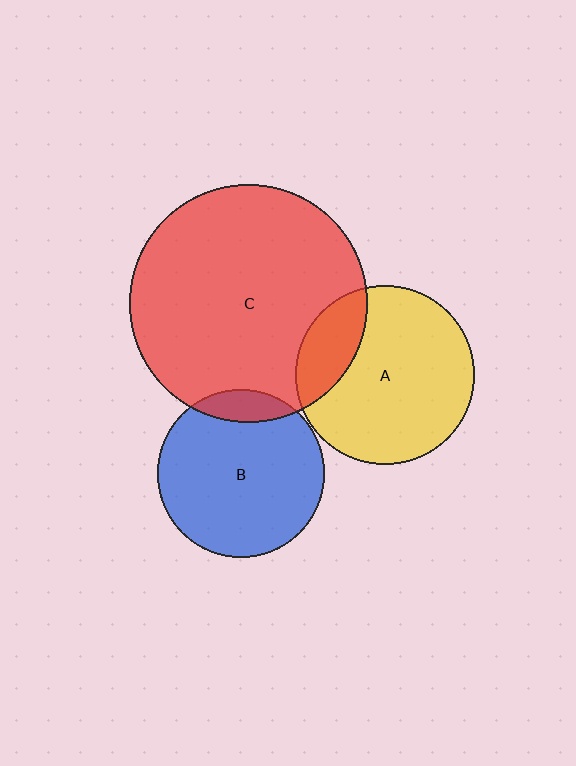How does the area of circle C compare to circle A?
Approximately 1.8 times.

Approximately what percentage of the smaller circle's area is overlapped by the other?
Approximately 10%.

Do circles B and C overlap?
Yes.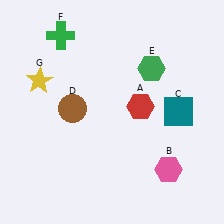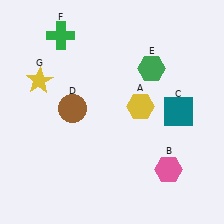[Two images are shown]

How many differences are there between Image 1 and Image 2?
There is 1 difference between the two images.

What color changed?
The hexagon (A) changed from red in Image 1 to yellow in Image 2.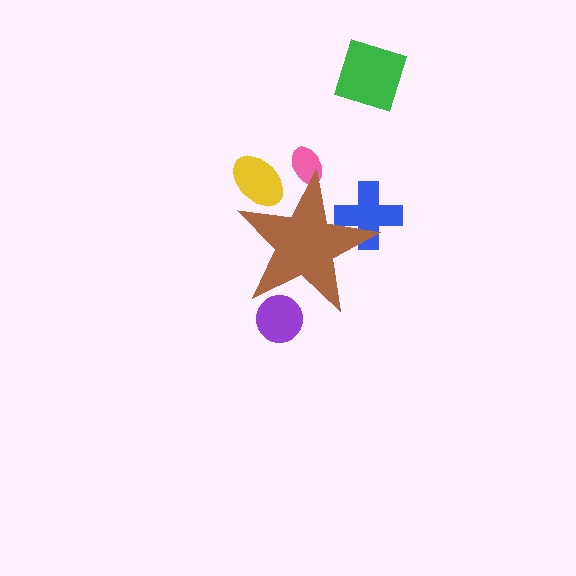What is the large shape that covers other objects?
A brown star.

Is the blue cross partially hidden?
Yes, the blue cross is partially hidden behind the brown star.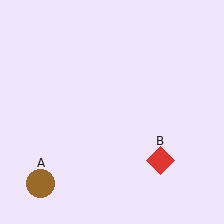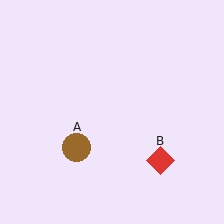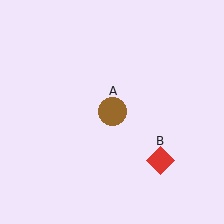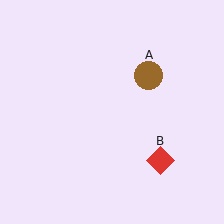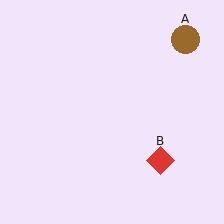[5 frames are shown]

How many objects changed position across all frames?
1 object changed position: brown circle (object A).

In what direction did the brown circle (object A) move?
The brown circle (object A) moved up and to the right.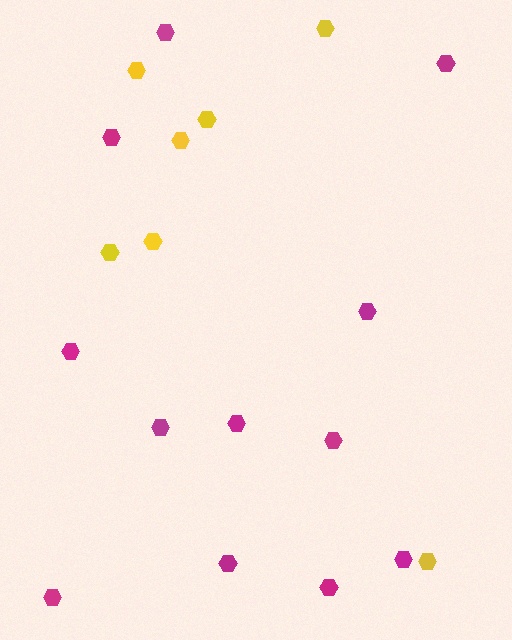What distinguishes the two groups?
There are 2 groups: one group of magenta hexagons (12) and one group of yellow hexagons (7).